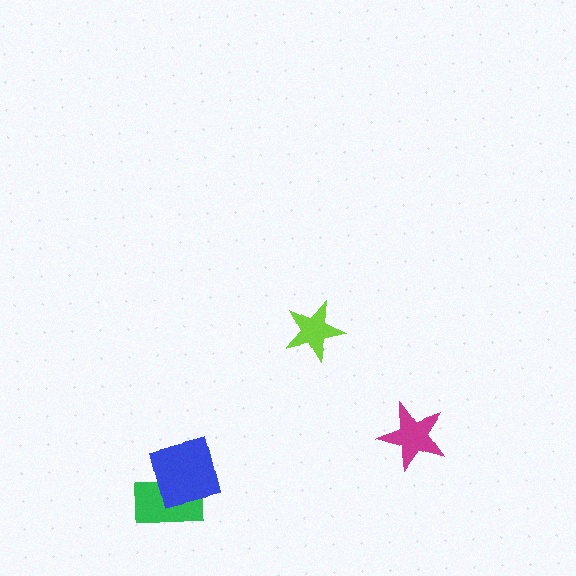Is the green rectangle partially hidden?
Yes, it is partially covered by another shape.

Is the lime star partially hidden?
No, no other shape covers it.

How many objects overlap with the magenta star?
0 objects overlap with the magenta star.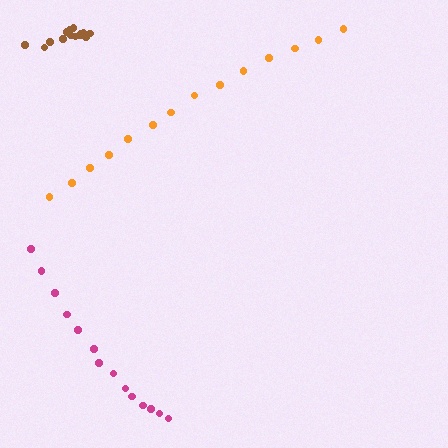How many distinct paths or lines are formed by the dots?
There are 3 distinct paths.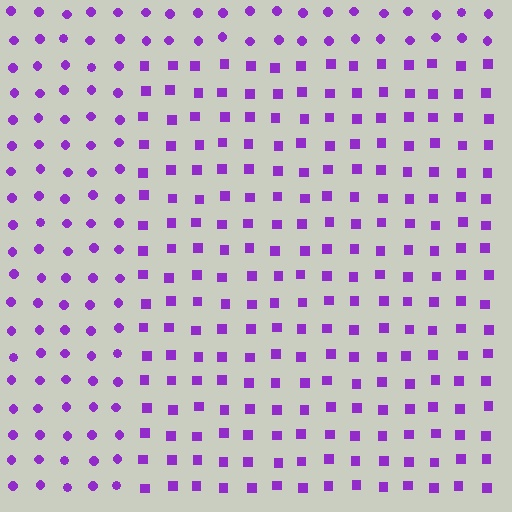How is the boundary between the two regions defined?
The boundary is defined by a change in element shape: squares inside vs. circles outside. All elements share the same color and spacing.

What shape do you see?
I see a rectangle.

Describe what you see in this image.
The image is filled with small purple elements arranged in a uniform grid. A rectangle-shaped region contains squares, while the surrounding area contains circles. The boundary is defined purely by the change in element shape.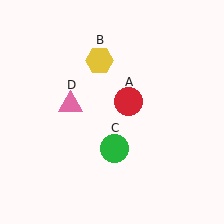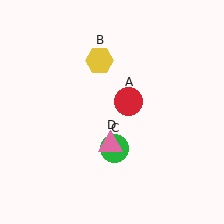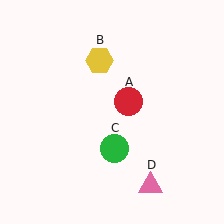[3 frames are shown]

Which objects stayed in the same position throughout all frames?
Red circle (object A) and yellow hexagon (object B) and green circle (object C) remained stationary.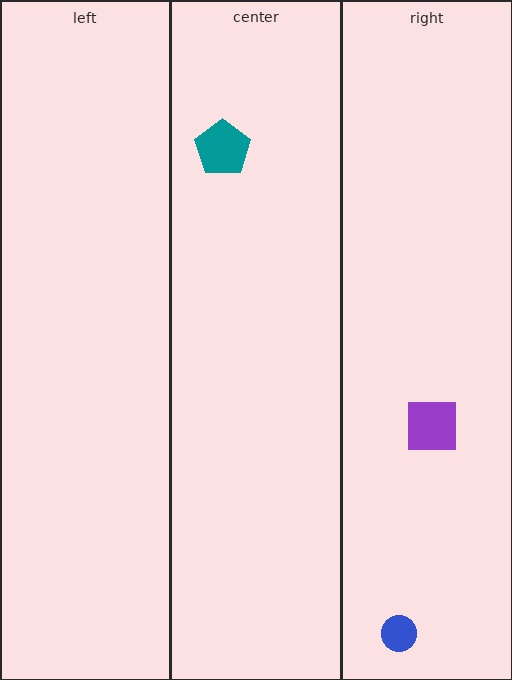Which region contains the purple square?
The right region.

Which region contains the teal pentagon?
The center region.